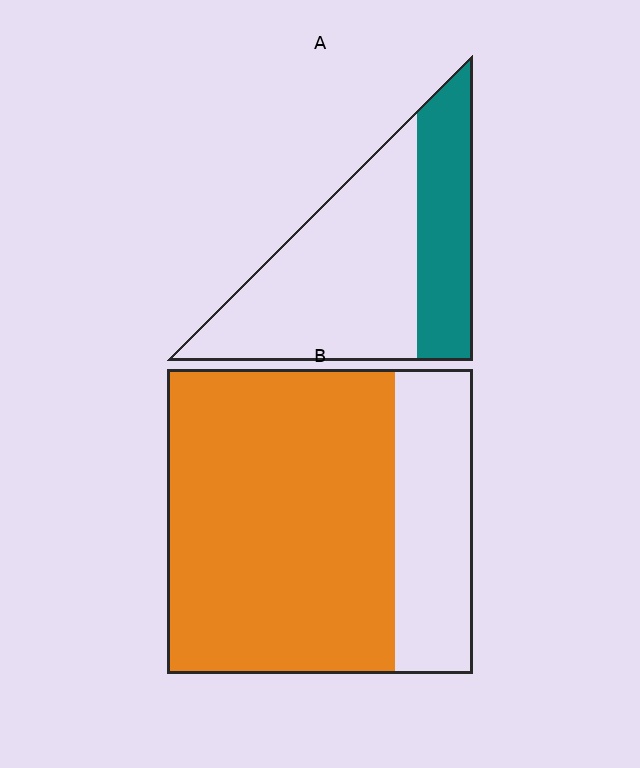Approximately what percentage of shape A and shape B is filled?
A is approximately 35% and B is approximately 75%.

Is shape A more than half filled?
No.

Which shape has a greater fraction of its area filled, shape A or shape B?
Shape B.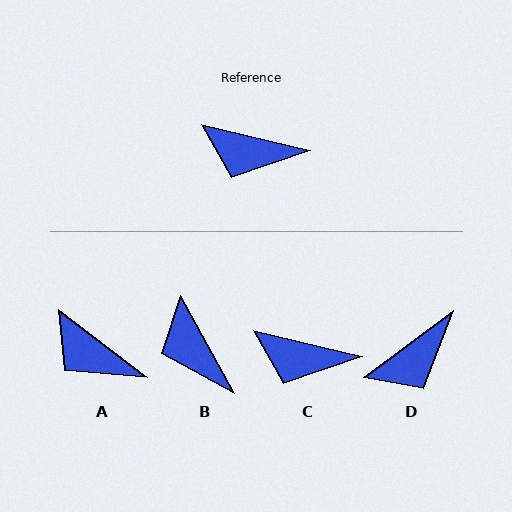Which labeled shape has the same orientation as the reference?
C.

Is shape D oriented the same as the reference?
No, it is off by about 50 degrees.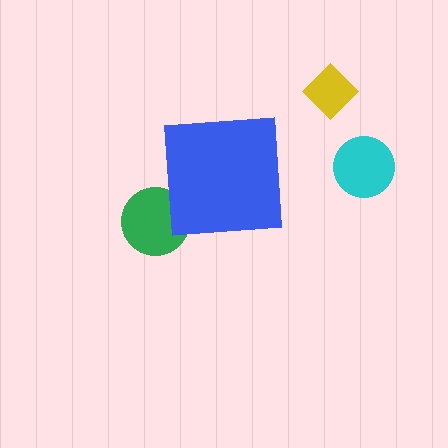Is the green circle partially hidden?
Yes, the green circle is partially hidden behind the blue square.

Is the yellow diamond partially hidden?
No, the yellow diamond is fully visible.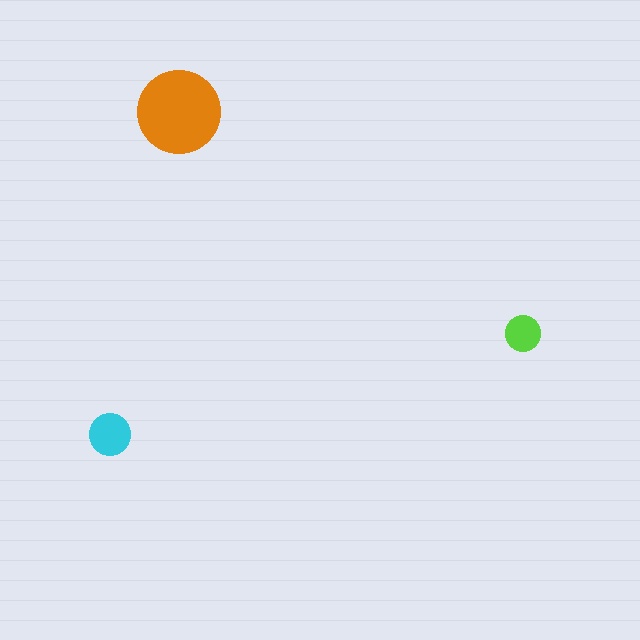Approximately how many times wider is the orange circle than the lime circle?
About 2.5 times wider.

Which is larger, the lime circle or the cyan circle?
The cyan one.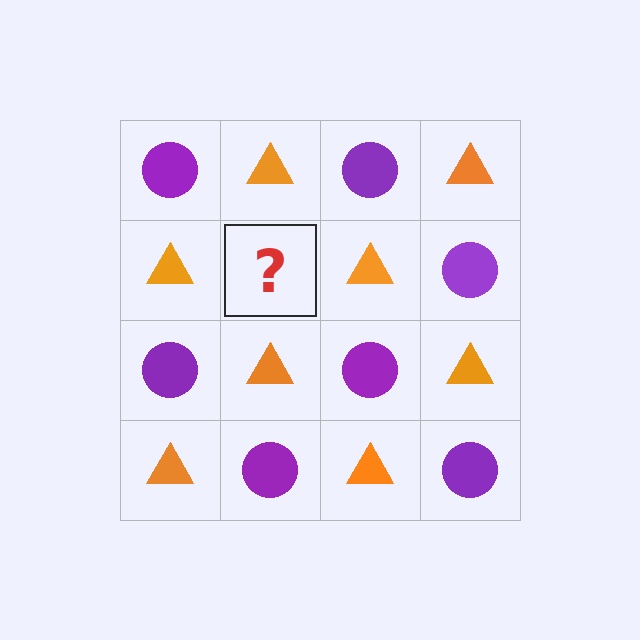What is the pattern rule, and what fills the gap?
The rule is that it alternates purple circle and orange triangle in a checkerboard pattern. The gap should be filled with a purple circle.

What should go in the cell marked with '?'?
The missing cell should contain a purple circle.